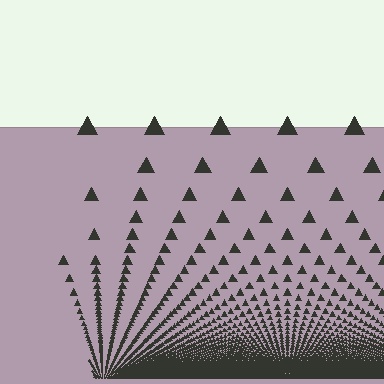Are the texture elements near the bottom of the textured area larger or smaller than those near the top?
Smaller. The gradient is inverted — elements near the bottom are smaller and denser.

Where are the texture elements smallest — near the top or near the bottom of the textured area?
Near the bottom.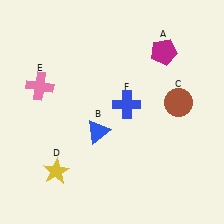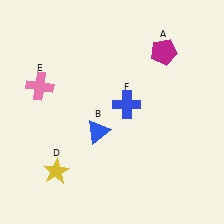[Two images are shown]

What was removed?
The brown circle (C) was removed in Image 2.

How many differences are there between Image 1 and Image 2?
There is 1 difference between the two images.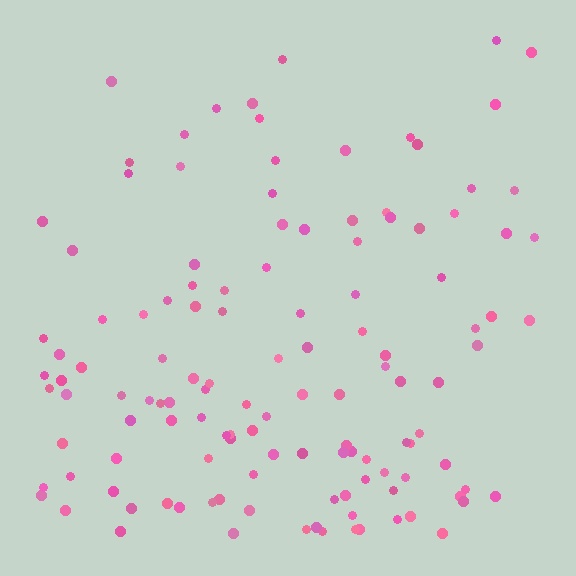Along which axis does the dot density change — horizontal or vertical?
Vertical.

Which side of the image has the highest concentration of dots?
The bottom.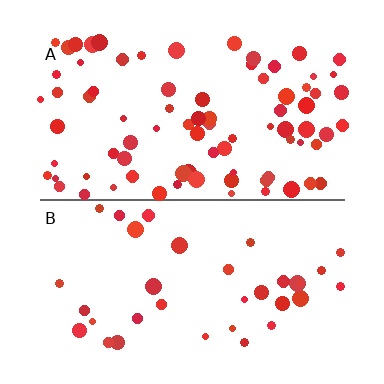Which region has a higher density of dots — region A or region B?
A (the top).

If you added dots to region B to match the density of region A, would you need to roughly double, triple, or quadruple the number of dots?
Approximately double.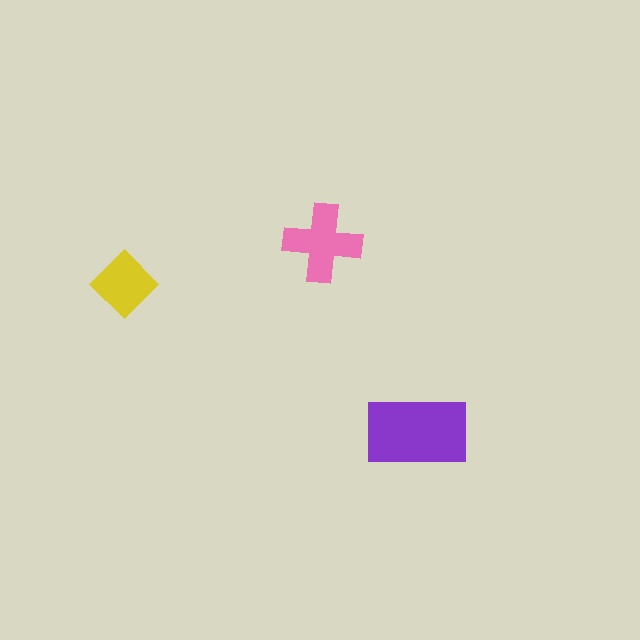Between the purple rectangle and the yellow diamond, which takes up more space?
The purple rectangle.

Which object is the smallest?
The yellow diamond.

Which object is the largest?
The purple rectangle.